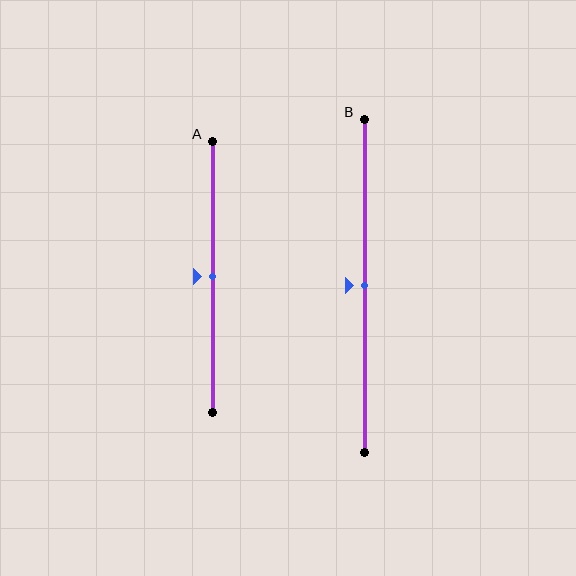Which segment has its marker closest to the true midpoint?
Segment A has its marker closest to the true midpoint.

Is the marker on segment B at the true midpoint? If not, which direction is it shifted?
Yes, the marker on segment B is at the true midpoint.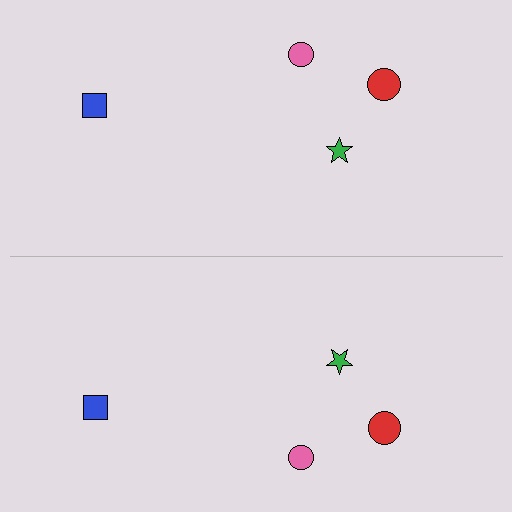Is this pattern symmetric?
Yes, this pattern has bilateral (reflection) symmetry.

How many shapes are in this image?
There are 8 shapes in this image.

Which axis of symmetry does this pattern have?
The pattern has a horizontal axis of symmetry running through the center of the image.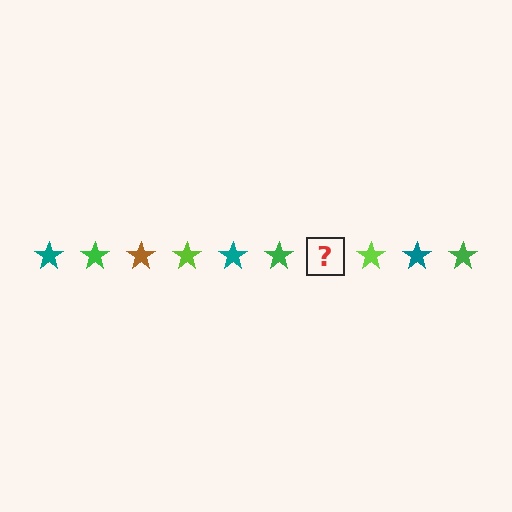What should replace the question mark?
The question mark should be replaced with a brown star.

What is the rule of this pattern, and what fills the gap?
The rule is that the pattern cycles through teal, green, brown, lime stars. The gap should be filled with a brown star.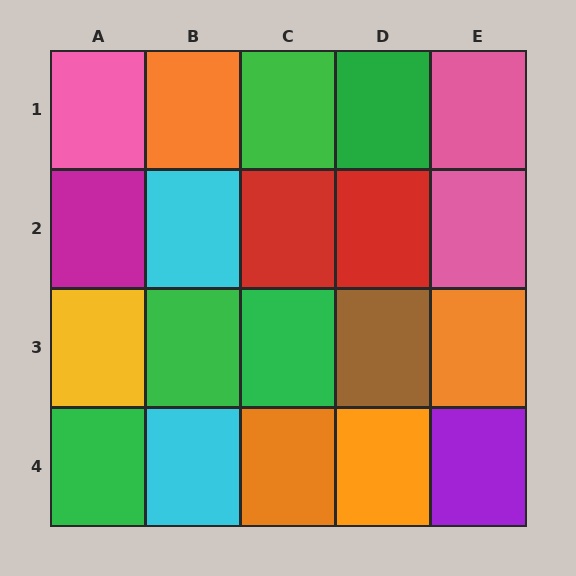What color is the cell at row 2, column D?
Red.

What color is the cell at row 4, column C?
Orange.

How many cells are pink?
3 cells are pink.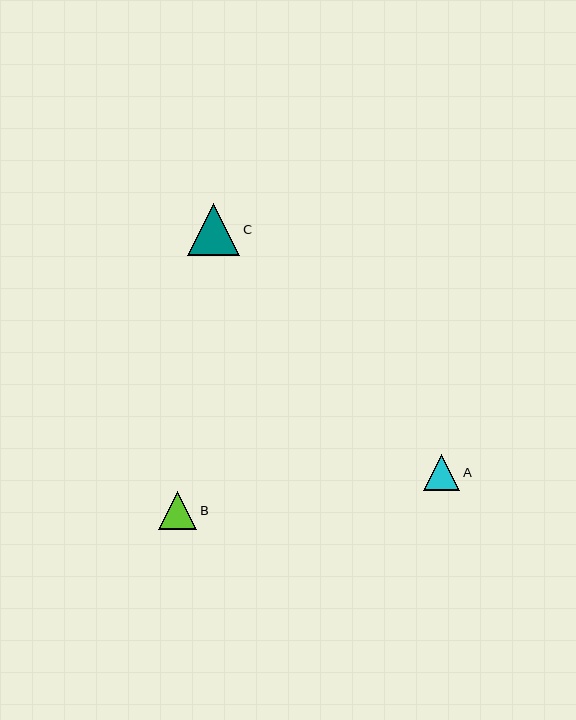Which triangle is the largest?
Triangle C is the largest with a size of approximately 52 pixels.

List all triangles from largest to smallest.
From largest to smallest: C, B, A.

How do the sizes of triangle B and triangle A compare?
Triangle B and triangle A are approximately the same size.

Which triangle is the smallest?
Triangle A is the smallest with a size of approximately 36 pixels.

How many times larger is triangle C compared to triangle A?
Triangle C is approximately 1.5 times the size of triangle A.